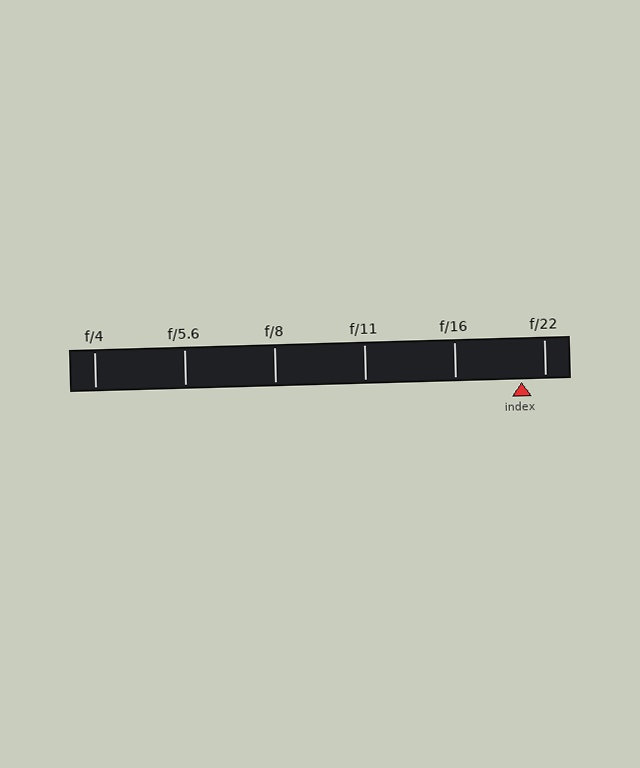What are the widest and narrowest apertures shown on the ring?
The widest aperture shown is f/4 and the narrowest is f/22.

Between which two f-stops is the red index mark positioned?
The index mark is between f/16 and f/22.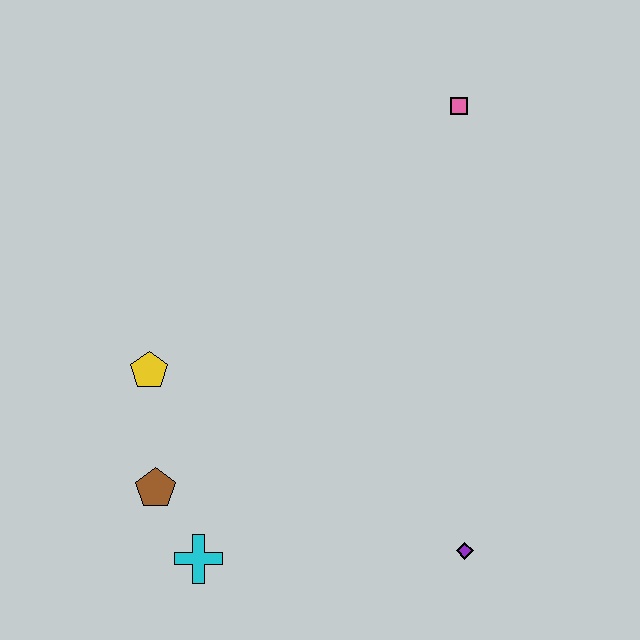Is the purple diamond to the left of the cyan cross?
No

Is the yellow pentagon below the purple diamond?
No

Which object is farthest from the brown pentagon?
The pink square is farthest from the brown pentagon.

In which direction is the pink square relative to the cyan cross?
The pink square is above the cyan cross.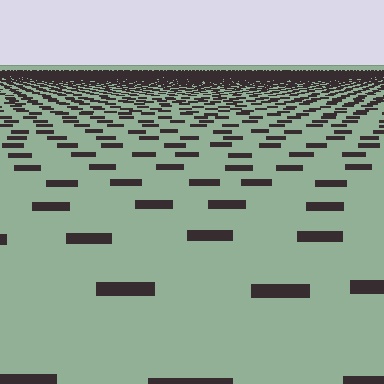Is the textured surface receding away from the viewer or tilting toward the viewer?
The surface is receding away from the viewer. Texture elements get smaller and denser toward the top.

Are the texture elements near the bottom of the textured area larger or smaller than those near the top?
Larger. Near the bottom, elements are closer to the viewer and appear at a bigger on-screen size.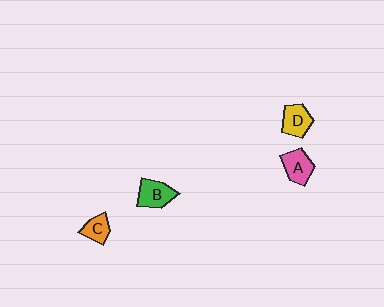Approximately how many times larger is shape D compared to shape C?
Approximately 1.3 times.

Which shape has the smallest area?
Shape C (orange).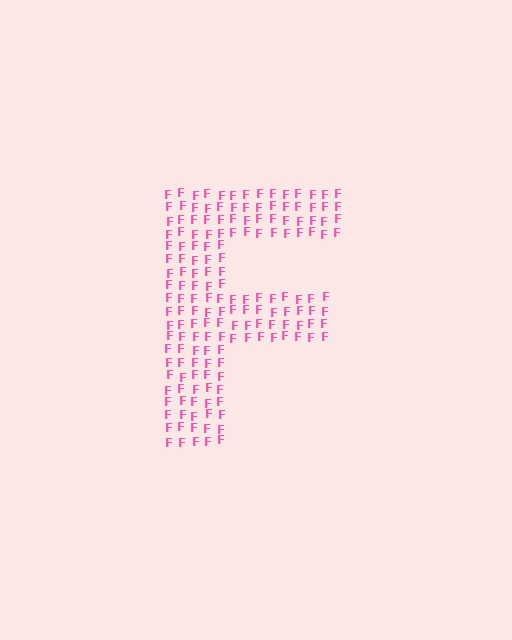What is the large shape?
The large shape is the letter F.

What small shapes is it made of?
It is made of small letter F's.